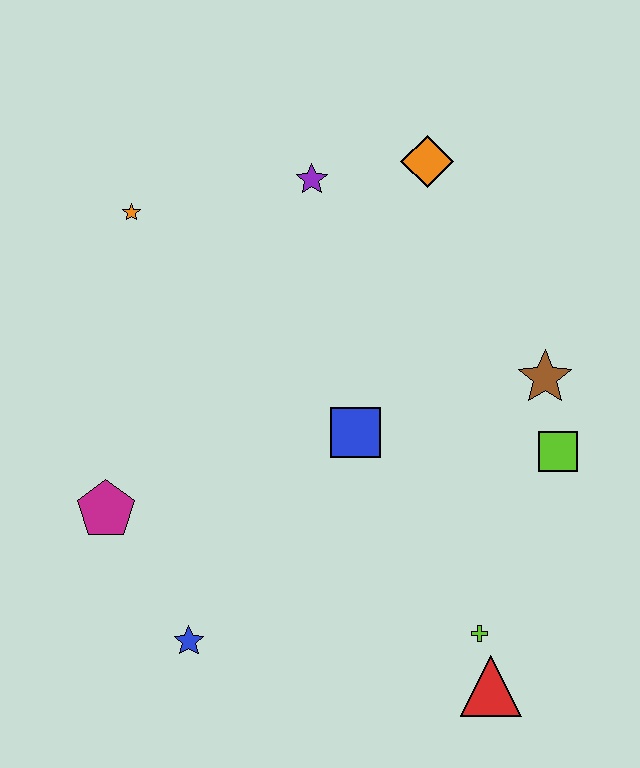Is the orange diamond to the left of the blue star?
No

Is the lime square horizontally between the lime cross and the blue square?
No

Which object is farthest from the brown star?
The magenta pentagon is farthest from the brown star.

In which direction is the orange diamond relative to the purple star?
The orange diamond is to the right of the purple star.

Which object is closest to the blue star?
The magenta pentagon is closest to the blue star.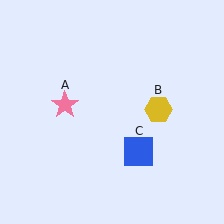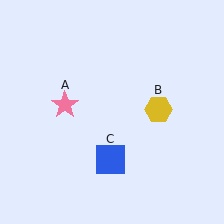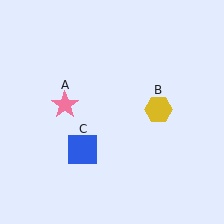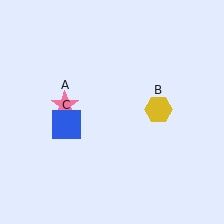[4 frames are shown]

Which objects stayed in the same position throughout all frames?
Pink star (object A) and yellow hexagon (object B) remained stationary.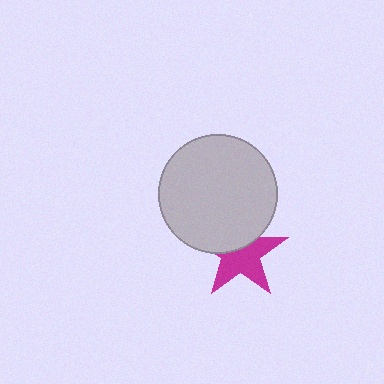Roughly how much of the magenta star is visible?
About half of it is visible (roughly 61%).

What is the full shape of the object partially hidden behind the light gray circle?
The partially hidden object is a magenta star.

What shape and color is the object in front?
The object in front is a light gray circle.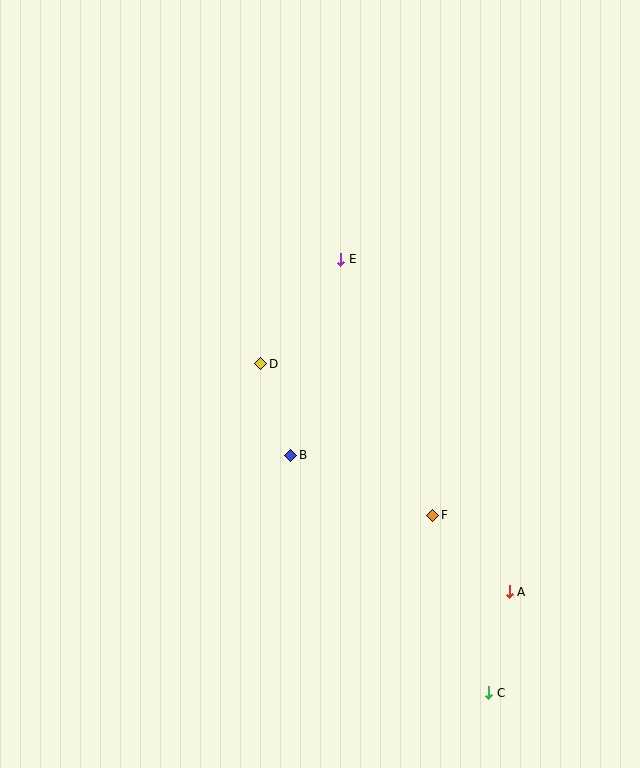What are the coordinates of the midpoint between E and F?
The midpoint between E and F is at (387, 387).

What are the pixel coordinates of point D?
Point D is at (261, 364).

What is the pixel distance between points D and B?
The distance between D and B is 96 pixels.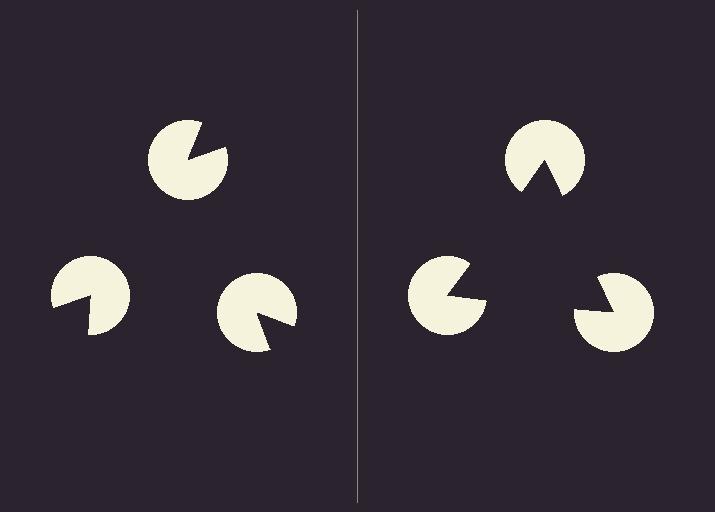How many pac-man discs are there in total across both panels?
6 — 3 on each side.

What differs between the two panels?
The pac-man discs are positioned identically on both sides; only the wedge orientations differ. On the right they align to a triangle; on the left they are misaligned.